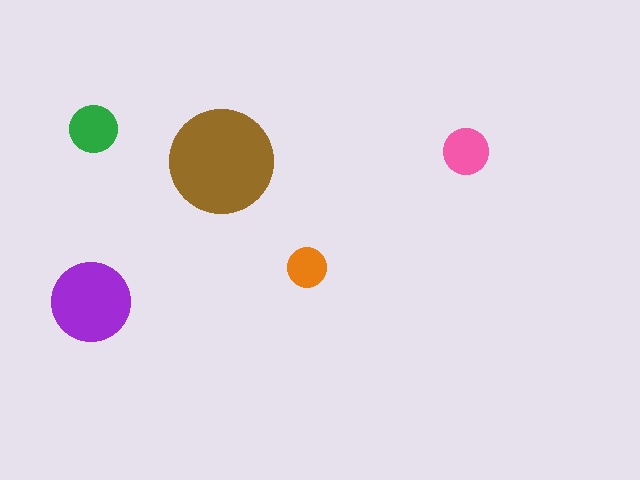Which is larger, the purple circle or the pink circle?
The purple one.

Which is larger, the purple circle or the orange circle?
The purple one.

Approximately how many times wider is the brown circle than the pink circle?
About 2.5 times wider.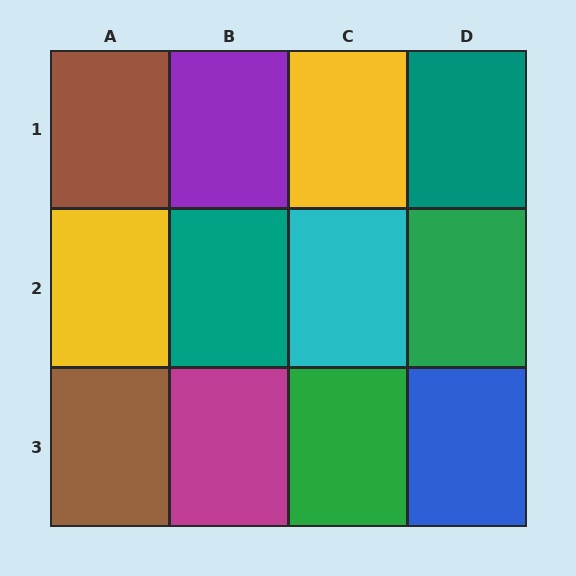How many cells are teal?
2 cells are teal.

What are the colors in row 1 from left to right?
Brown, purple, yellow, teal.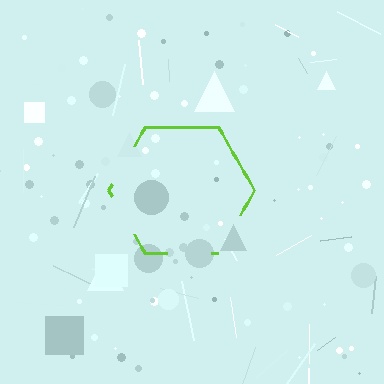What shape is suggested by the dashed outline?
The dashed outline suggests a hexagon.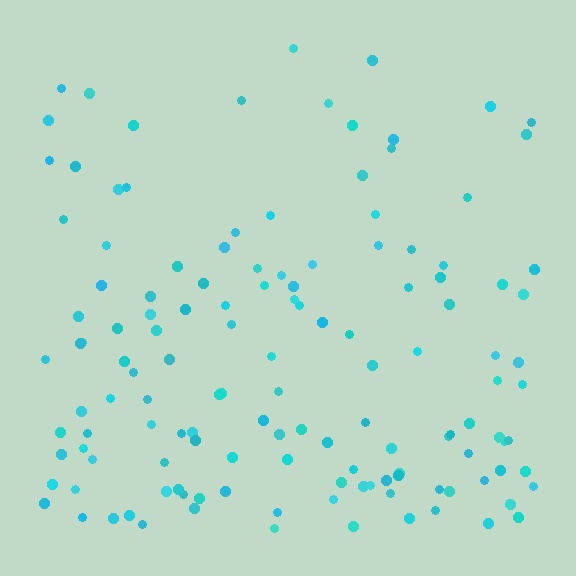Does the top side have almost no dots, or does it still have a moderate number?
Still a moderate number, just noticeably fewer than the bottom.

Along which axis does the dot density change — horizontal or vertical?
Vertical.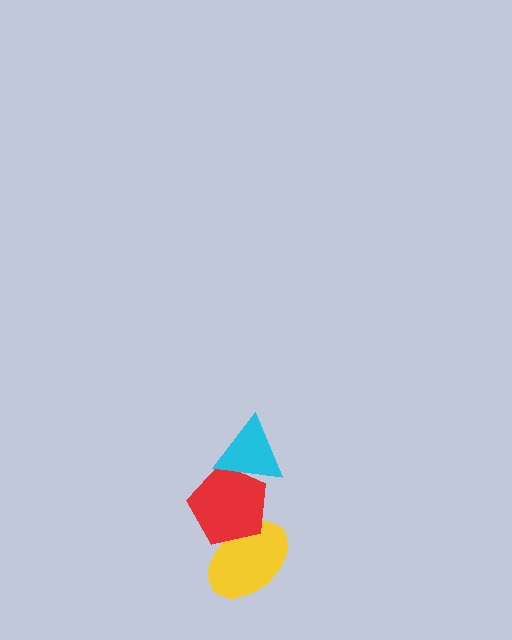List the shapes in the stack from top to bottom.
From top to bottom: the cyan triangle, the red pentagon, the yellow ellipse.